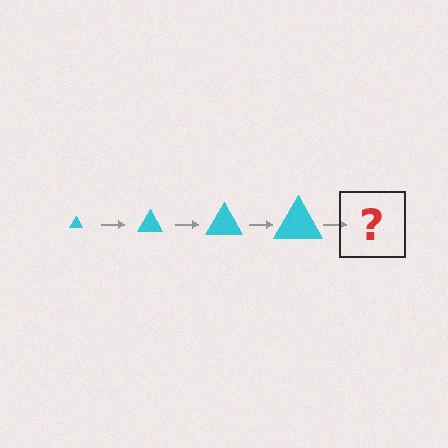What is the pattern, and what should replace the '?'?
The pattern is that the triangle gets progressively larger each step. The '?' should be a cyan triangle, larger than the previous one.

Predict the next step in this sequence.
The next step is a cyan triangle, larger than the previous one.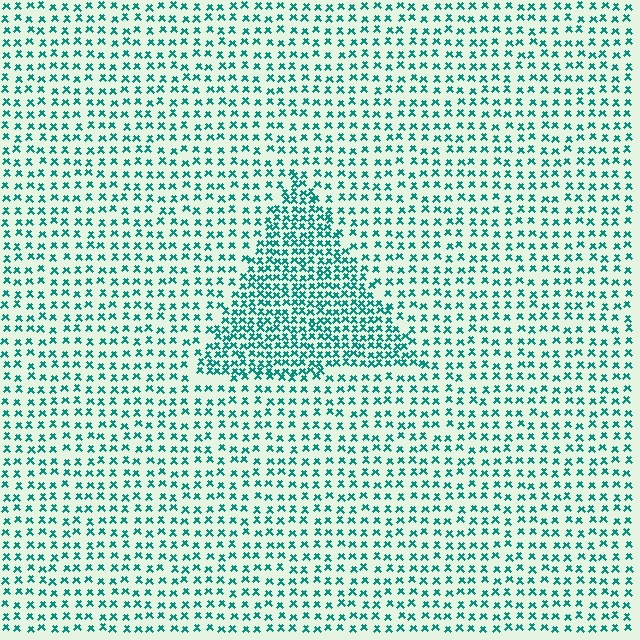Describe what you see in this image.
The image contains small teal elements arranged at two different densities. A triangle-shaped region is visible where the elements are more densely packed than the surrounding area.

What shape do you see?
I see a triangle.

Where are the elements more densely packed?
The elements are more densely packed inside the triangle boundary.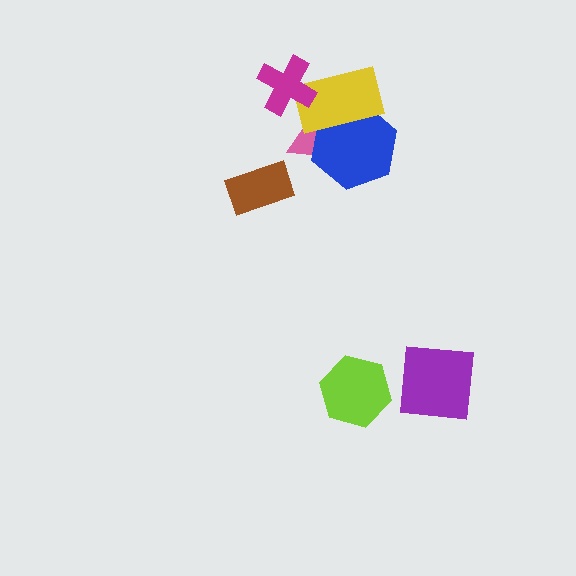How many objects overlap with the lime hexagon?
0 objects overlap with the lime hexagon.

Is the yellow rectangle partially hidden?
Yes, it is partially covered by another shape.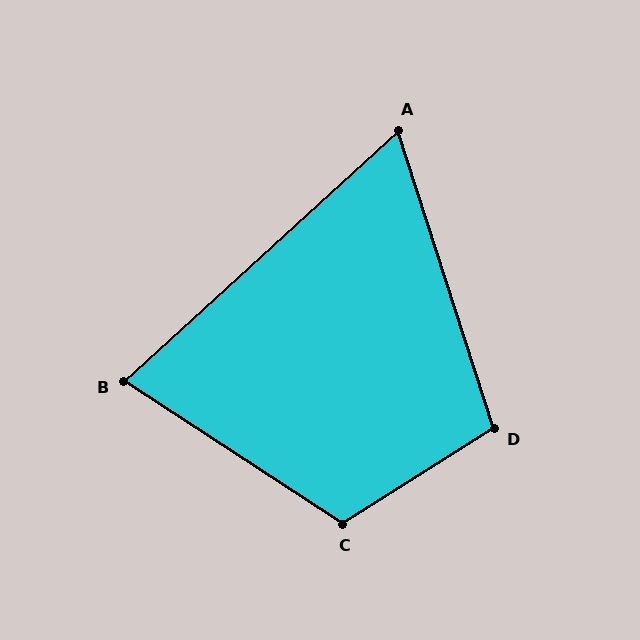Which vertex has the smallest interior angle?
A, at approximately 65 degrees.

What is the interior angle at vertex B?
Approximately 76 degrees (acute).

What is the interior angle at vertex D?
Approximately 104 degrees (obtuse).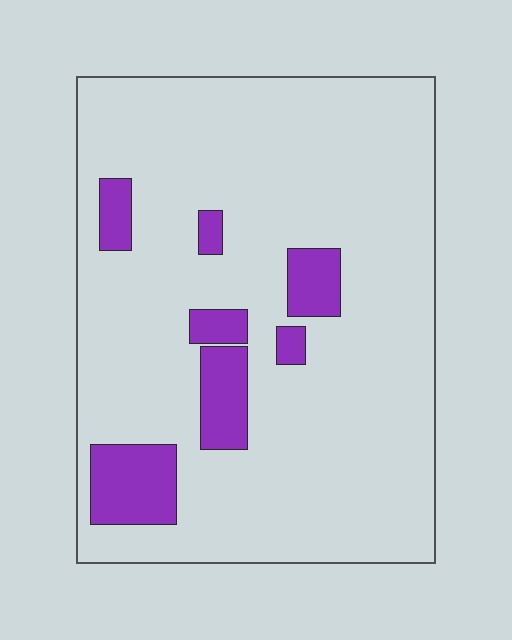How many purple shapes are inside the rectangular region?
7.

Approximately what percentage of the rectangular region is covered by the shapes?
Approximately 15%.